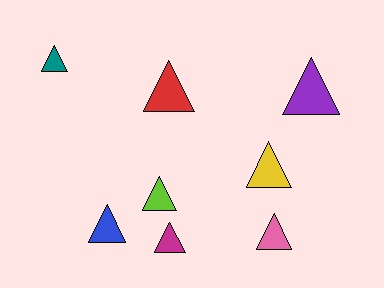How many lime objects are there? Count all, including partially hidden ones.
There is 1 lime object.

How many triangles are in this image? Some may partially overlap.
There are 8 triangles.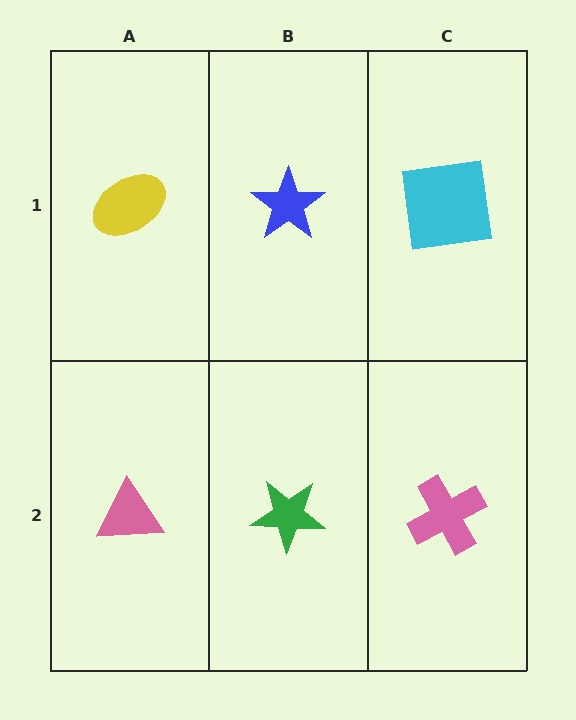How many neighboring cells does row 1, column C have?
2.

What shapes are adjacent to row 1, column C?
A pink cross (row 2, column C), a blue star (row 1, column B).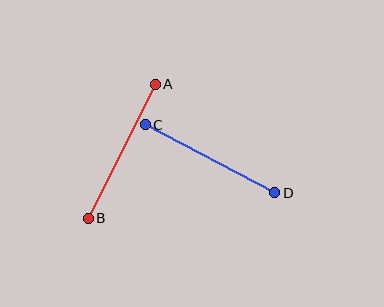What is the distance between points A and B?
The distance is approximately 150 pixels.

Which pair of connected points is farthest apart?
Points A and B are farthest apart.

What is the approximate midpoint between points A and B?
The midpoint is at approximately (122, 151) pixels.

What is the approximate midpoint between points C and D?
The midpoint is at approximately (210, 159) pixels.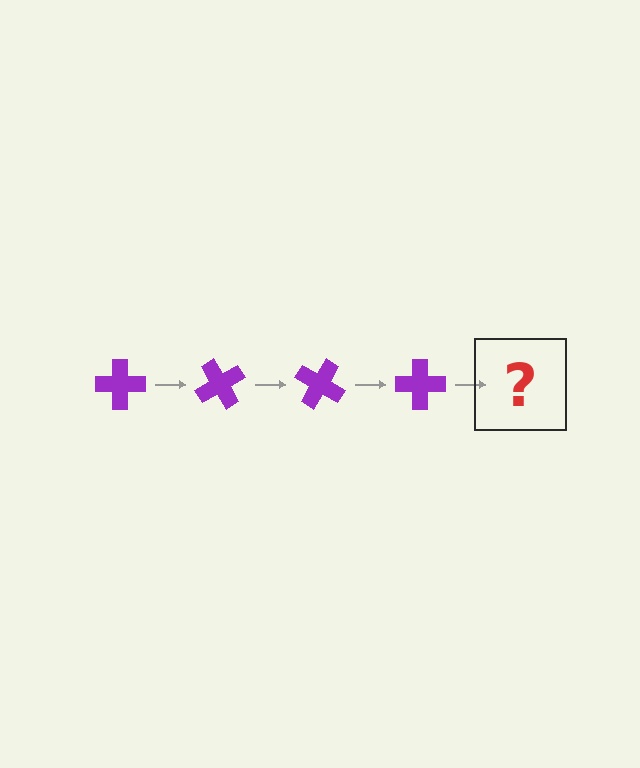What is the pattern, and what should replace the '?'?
The pattern is that the cross rotates 60 degrees each step. The '?' should be a purple cross rotated 240 degrees.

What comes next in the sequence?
The next element should be a purple cross rotated 240 degrees.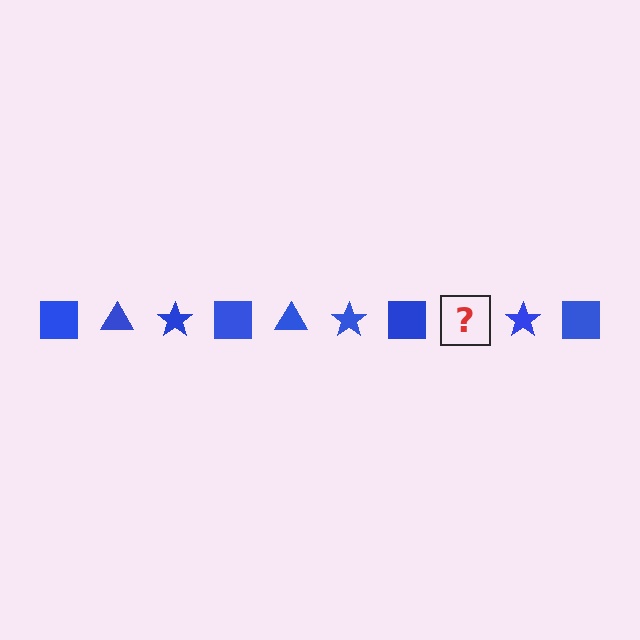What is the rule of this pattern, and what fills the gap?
The rule is that the pattern cycles through square, triangle, star shapes in blue. The gap should be filled with a blue triangle.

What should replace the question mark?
The question mark should be replaced with a blue triangle.